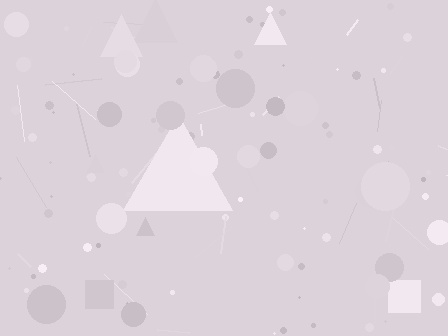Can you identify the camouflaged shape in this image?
The camouflaged shape is a triangle.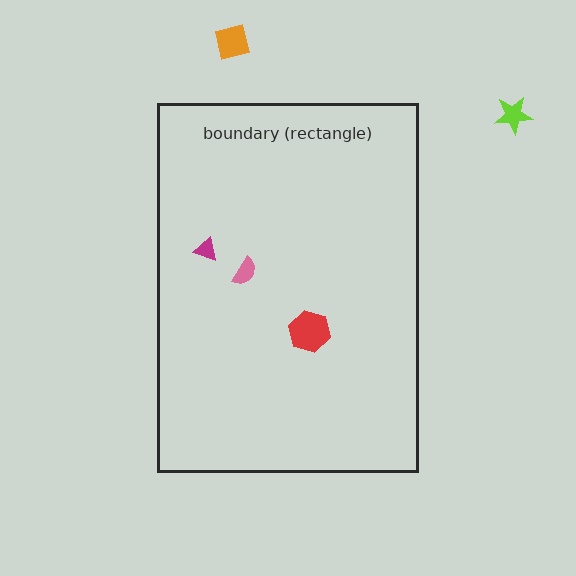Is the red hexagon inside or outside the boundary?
Inside.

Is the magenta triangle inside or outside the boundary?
Inside.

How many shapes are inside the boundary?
3 inside, 2 outside.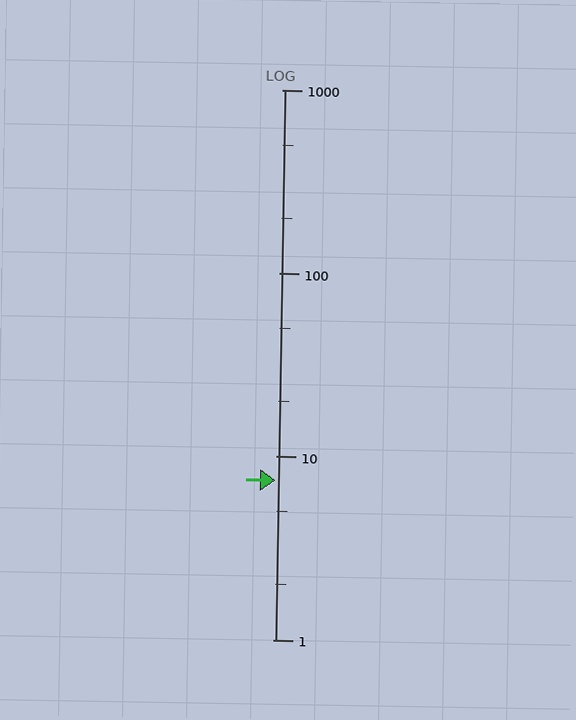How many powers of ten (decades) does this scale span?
The scale spans 3 decades, from 1 to 1000.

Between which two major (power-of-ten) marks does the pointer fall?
The pointer is between 1 and 10.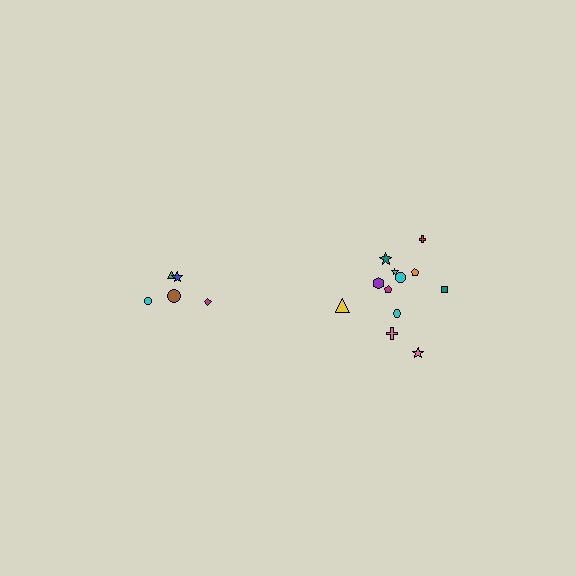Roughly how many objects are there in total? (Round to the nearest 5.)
Roughly 15 objects in total.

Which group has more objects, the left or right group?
The right group.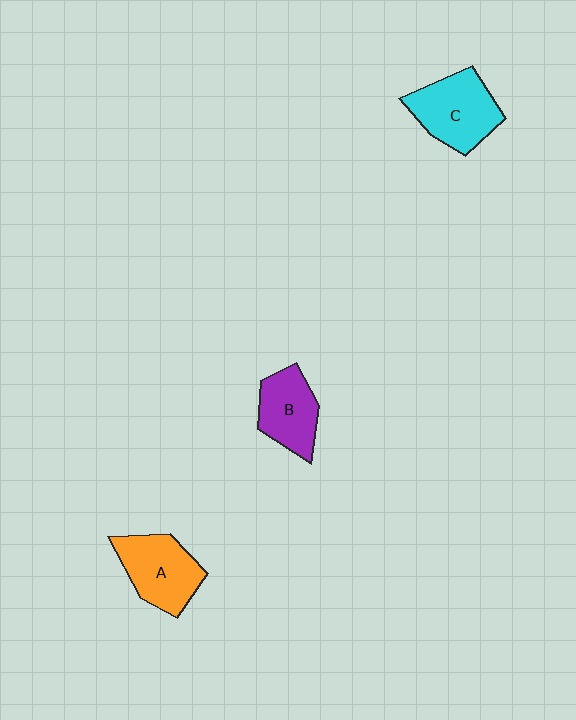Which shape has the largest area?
Shape C (cyan).